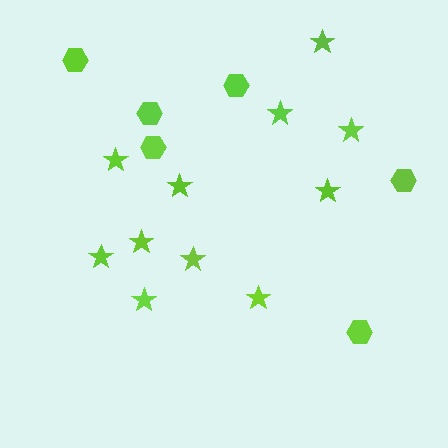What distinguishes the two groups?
There are 2 groups: one group of stars (11) and one group of hexagons (6).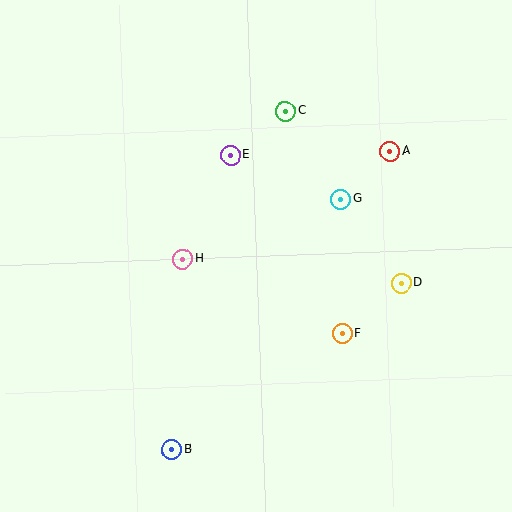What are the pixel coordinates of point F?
Point F is at (342, 334).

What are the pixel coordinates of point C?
Point C is at (285, 111).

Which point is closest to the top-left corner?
Point E is closest to the top-left corner.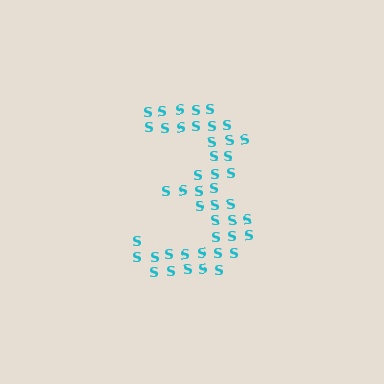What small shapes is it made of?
It is made of small letter S's.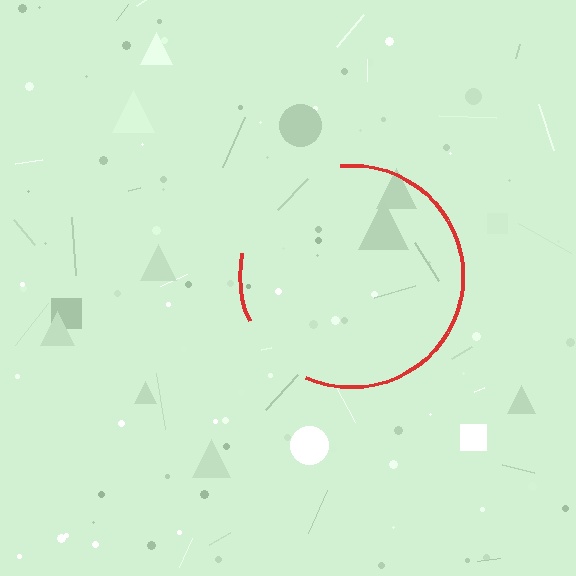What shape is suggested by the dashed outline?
The dashed outline suggests a circle.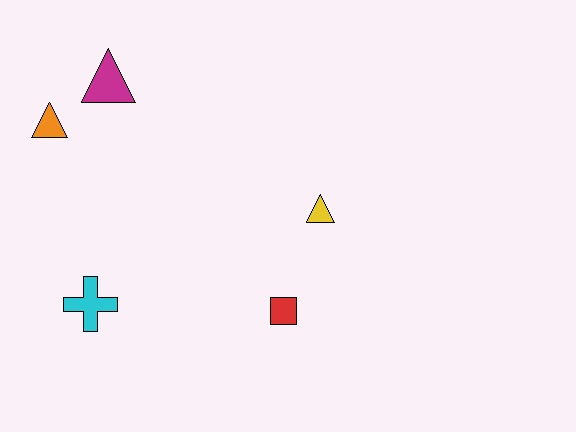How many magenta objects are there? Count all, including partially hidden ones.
There is 1 magenta object.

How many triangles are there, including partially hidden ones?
There are 3 triangles.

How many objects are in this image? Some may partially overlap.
There are 5 objects.